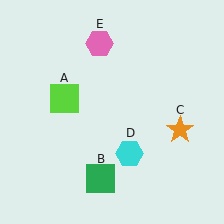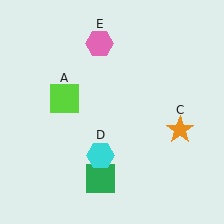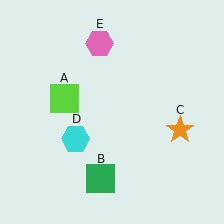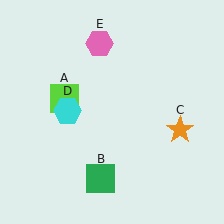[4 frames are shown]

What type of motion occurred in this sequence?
The cyan hexagon (object D) rotated clockwise around the center of the scene.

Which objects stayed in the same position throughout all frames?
Lime square (object A) and green square (object B) and orange star (object C) and pink hexagon (object E) remained stationary.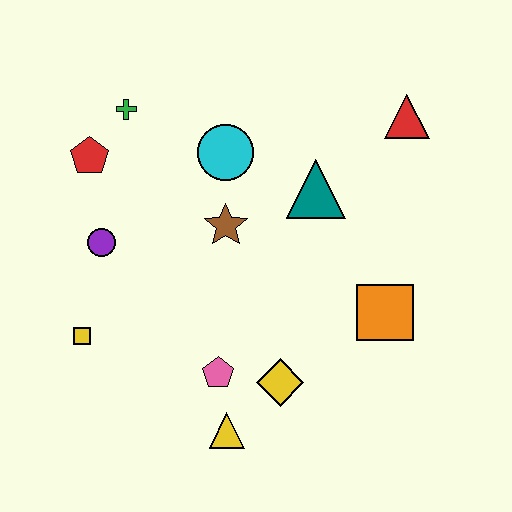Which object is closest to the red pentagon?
The green cross is closest to the red pentagon.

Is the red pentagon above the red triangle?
No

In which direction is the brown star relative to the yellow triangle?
The brown star is above the yellow triangle.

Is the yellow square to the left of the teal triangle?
Yes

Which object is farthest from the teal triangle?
The yellow square is farthest from the teal triangle.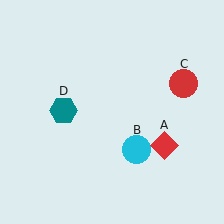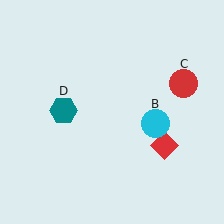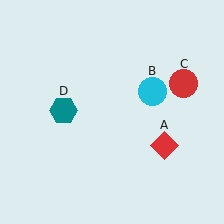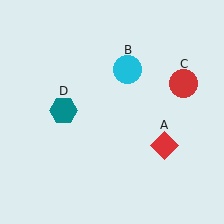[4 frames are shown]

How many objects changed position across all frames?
1 object changed position: cyan circle (object B).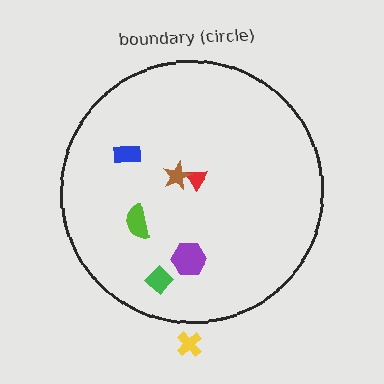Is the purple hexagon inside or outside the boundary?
Inside.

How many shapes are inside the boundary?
6 inside, 1 outside.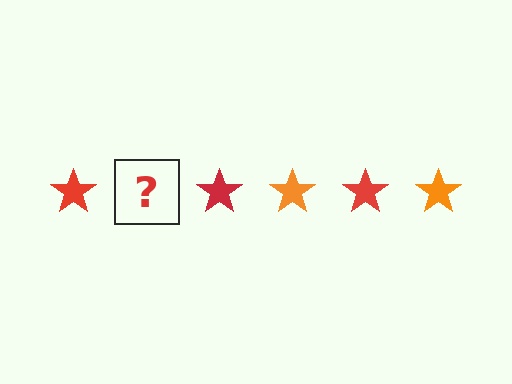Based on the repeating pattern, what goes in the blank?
The blank should be an orange star.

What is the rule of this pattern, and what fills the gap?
The rule is that the pattern cycles through red, orange stars. The gap should be filled with an orange star.